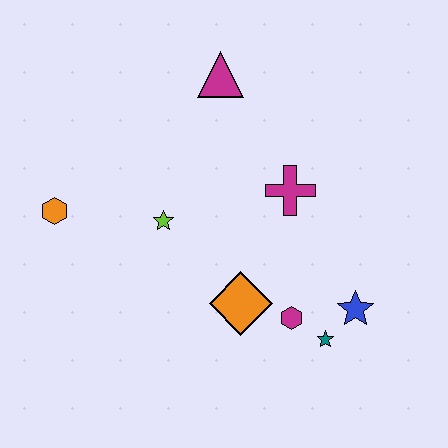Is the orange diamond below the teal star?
No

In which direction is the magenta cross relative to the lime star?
The magenta cross is to the right of the lime star.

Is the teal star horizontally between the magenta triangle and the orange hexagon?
No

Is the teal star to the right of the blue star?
No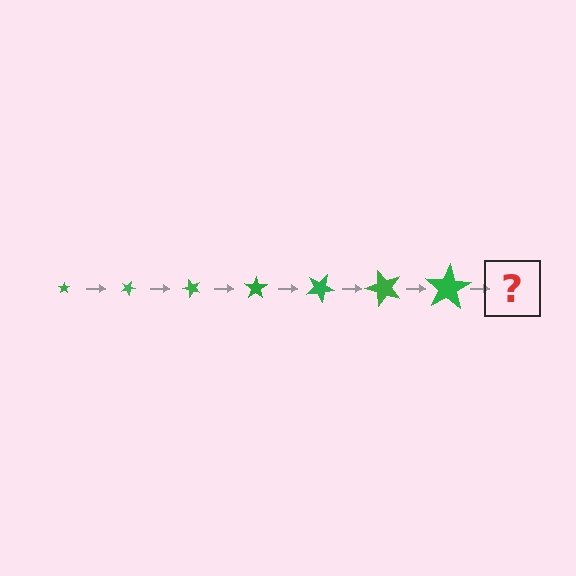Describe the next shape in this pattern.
It should be a star, larger than the previous one and rotated 175 degrees from the start.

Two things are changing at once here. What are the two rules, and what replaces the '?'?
The two rules are that the star grows larger each step and it rotates 25 degrees each step. The '?' should be a star, larger than the previous one and rotated 175 degrees from the start.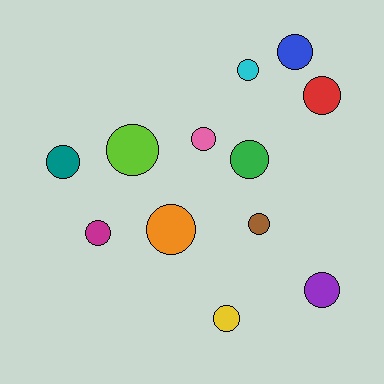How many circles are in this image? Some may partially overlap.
There are 12 circles.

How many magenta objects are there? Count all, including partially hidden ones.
There is 1 magenta object.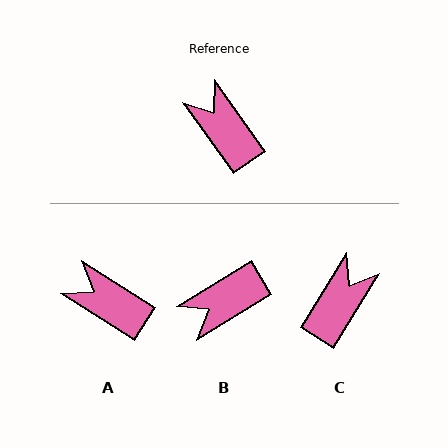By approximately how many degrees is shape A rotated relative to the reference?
Approximately 22 degrees counter-clockwise.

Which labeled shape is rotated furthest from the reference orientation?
B, about 86 degrees away.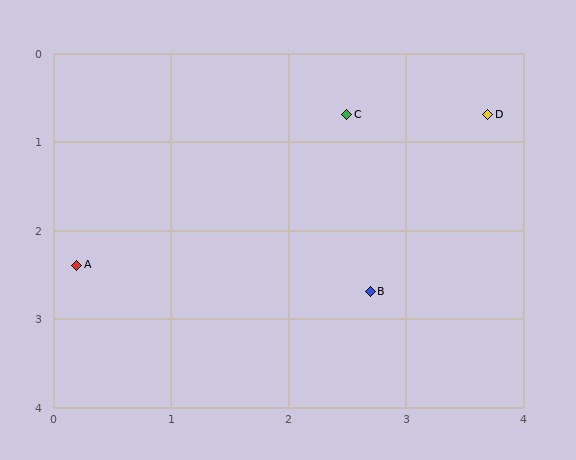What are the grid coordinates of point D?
Point D is at approximately (3.7, 0.7).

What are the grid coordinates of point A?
Point A is at approximately (0.2, 2.4).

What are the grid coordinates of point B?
Point B is at approximately (2.7, 2.7).